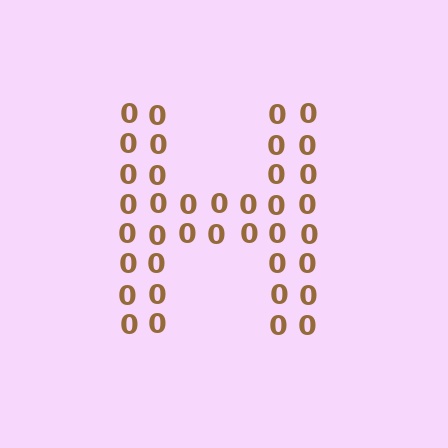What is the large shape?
The large shape is the letter H.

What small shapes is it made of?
It is made of small digit 0's.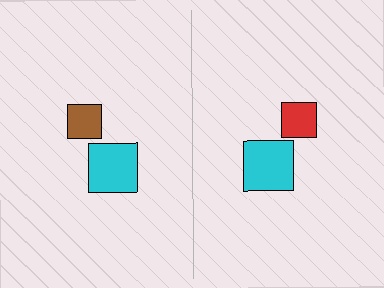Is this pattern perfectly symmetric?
No, the pattern is not perfectly symmetric. The red square on the right side breaks the symmetry — its mirror counterpart is brown.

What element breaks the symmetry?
The red square on the right side breaks the symmetry — its mirror counterpart is brown.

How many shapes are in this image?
There are 4 shapes in this image.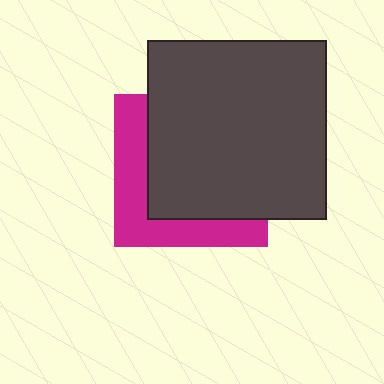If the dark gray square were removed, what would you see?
You would see the complete magenta square.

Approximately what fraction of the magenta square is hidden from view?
Roughly 64% of the magenta square is hidden behind the dark gray square.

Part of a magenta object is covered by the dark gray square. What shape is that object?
It is a square.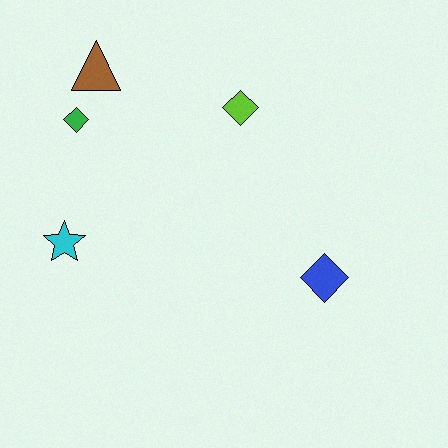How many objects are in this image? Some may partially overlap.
There are 5 objects.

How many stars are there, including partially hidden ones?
There is 1 star.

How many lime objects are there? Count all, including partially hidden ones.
There is 1 lime object.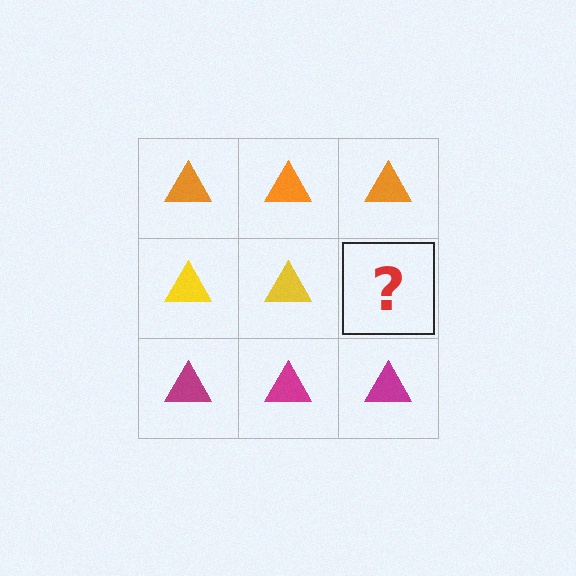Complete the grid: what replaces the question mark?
The question mark should be replaced with a yellow triangle.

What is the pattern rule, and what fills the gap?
The rule is that each row has a consistent color. The gap should be filled with a yellow triangle.